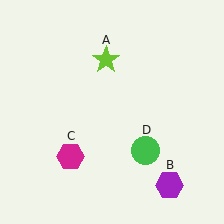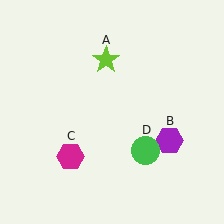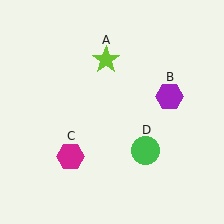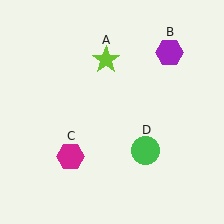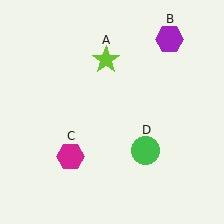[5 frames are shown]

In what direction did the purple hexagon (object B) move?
The purple hexagon (object B) moved up.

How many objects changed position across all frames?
1 object changed position: purple hexagon (object B).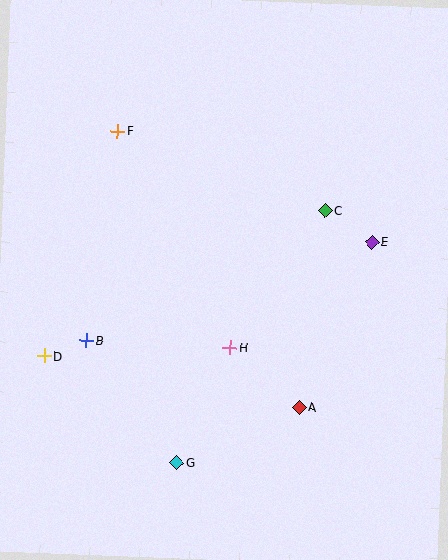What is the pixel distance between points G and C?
The distance between G and C is 292 pixels.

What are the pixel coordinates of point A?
Point A is at (299, 407).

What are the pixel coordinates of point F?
Point F is at (117, 131).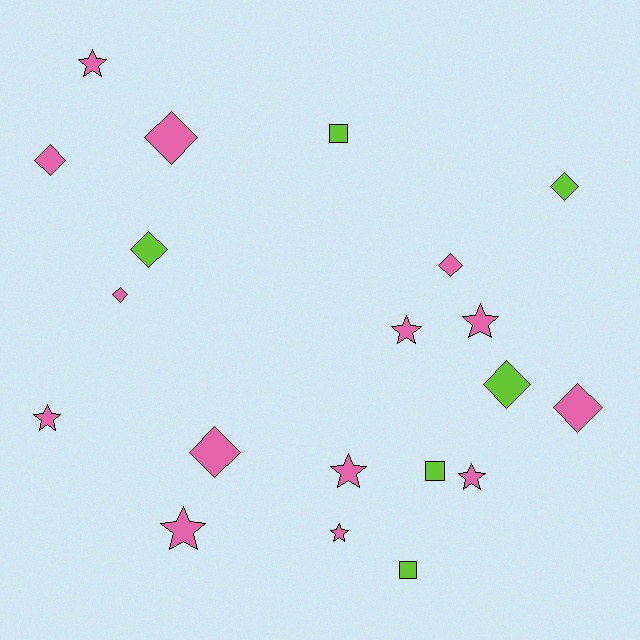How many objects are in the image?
There are 20 objects.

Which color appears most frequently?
Pink, with 14 objects.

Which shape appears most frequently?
Diamond, with 9 objects.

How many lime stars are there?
There are no lime stars.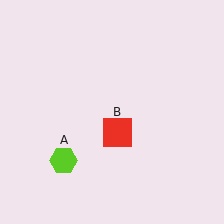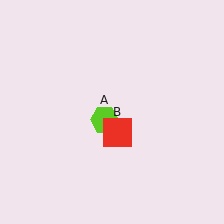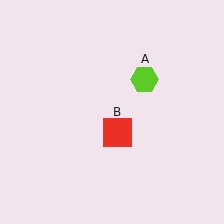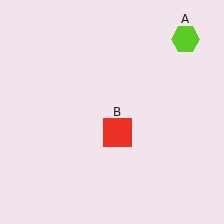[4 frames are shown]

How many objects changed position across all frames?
1 object changed position: lime hexagon (object A).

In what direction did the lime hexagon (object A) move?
The lime hexagon (object A) moved up and to the right.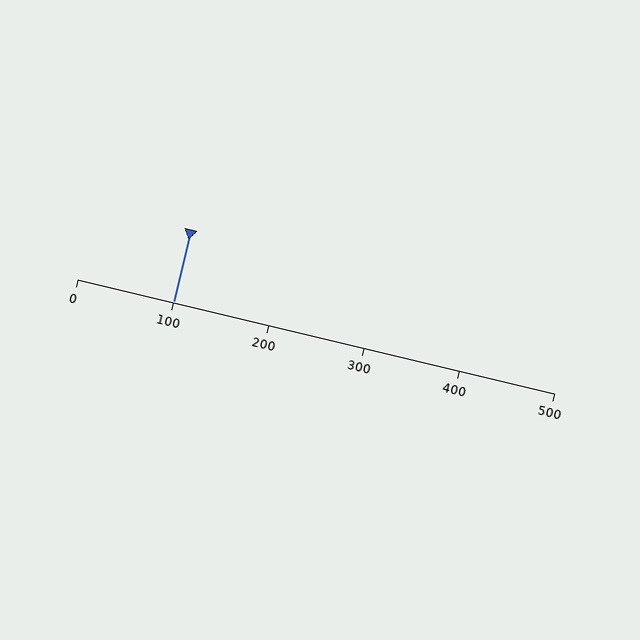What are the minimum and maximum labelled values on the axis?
The axis runs from 0 to 500.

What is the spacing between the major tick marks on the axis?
The major ticks are spaced 100 apart.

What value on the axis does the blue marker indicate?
The marker indicates approximately 100.